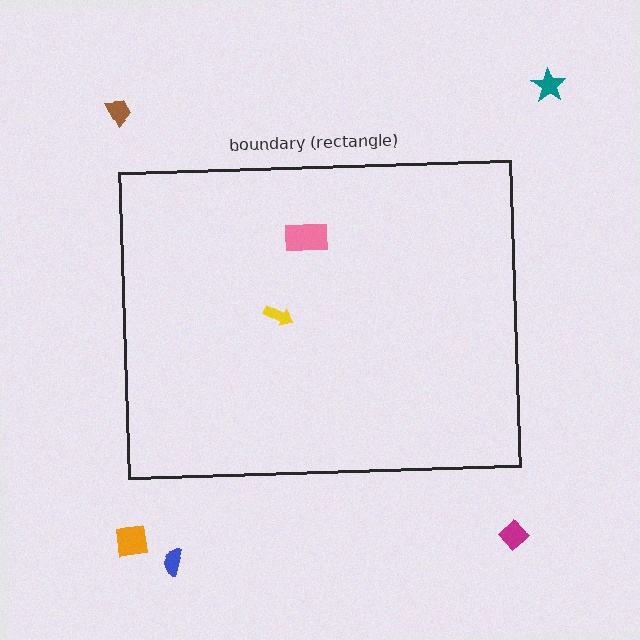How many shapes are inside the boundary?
2 inside, 5 outside.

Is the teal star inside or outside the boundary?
Outside.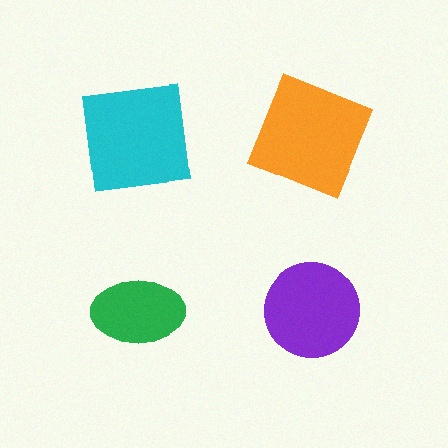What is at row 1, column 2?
An orange square.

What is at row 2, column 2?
A purple circle.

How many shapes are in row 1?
2 shapes.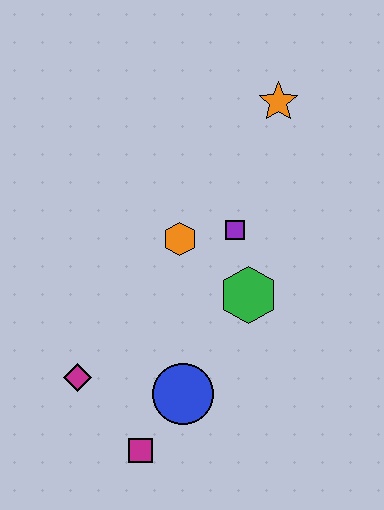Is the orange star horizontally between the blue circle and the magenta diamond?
No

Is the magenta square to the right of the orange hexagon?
No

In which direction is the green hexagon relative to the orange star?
The green hexagon is below the orange star.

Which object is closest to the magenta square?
The blue circle is closest to the magenta square.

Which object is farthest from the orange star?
The magenta square is farthest from the orange star.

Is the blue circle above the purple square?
No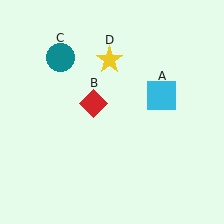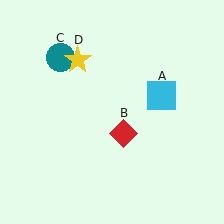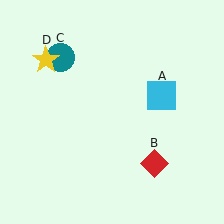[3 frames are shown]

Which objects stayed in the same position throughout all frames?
Cyan square (object A) and teal circle (object C) remained stationary.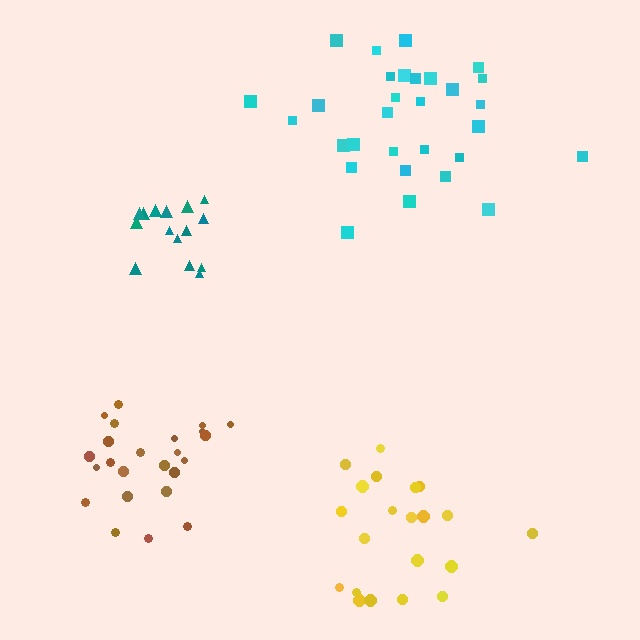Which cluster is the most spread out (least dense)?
Cyan.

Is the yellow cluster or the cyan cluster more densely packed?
Yellow.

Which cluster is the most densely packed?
Brown.